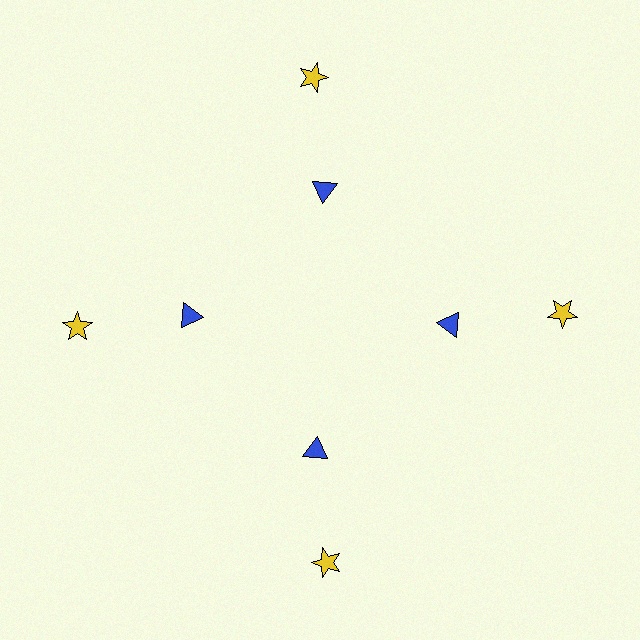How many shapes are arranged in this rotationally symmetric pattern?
There are 8 shapes, arranged in 4 groups of 2.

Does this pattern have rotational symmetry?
Yes, this pattern has 4-fold rotational symmetry. It looks the same after rotating 90 degrees around the center.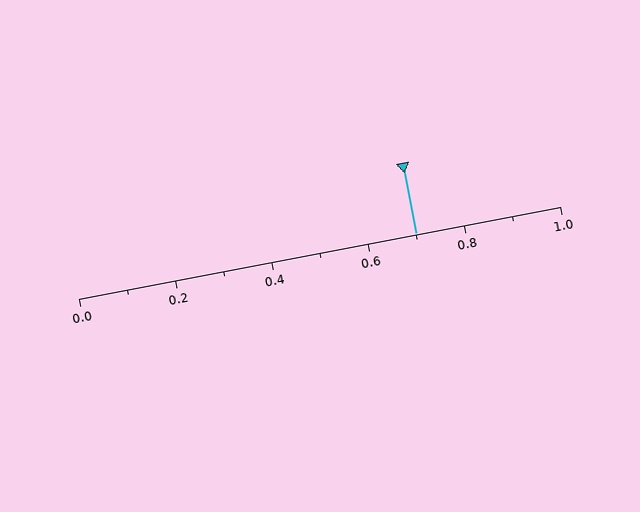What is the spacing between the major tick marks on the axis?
The major ticks are spaced 0.2 apart.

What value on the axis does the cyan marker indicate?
The marker indicates approximately 0.7.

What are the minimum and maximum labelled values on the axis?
The axis runs from 0.0 to 1.0.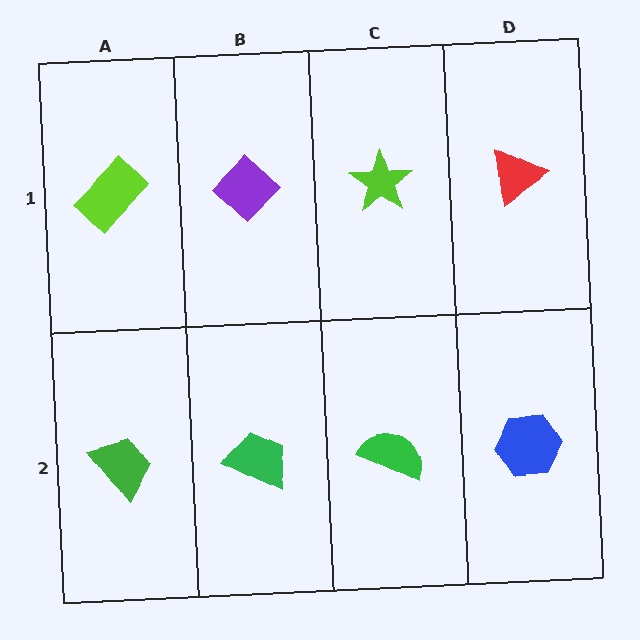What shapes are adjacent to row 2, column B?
A purple diamond (row 1, column B), a green trapezoid (row 2, column A), a green semicircle (row 2, column C).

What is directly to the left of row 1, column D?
A lime star.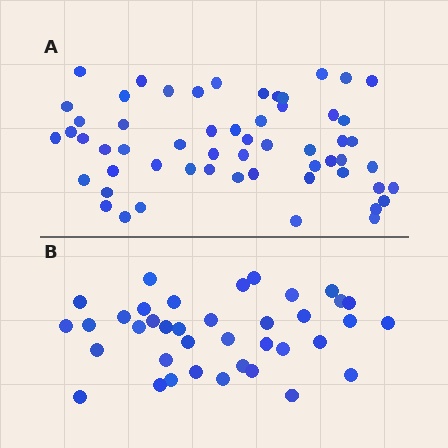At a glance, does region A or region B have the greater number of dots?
Region A (the top region) has more dots.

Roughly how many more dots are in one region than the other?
Region A has approximately 20 more dots than region B.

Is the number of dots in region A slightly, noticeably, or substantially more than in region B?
Region A has substantially more. The ratio is roughly 1.5 to 1.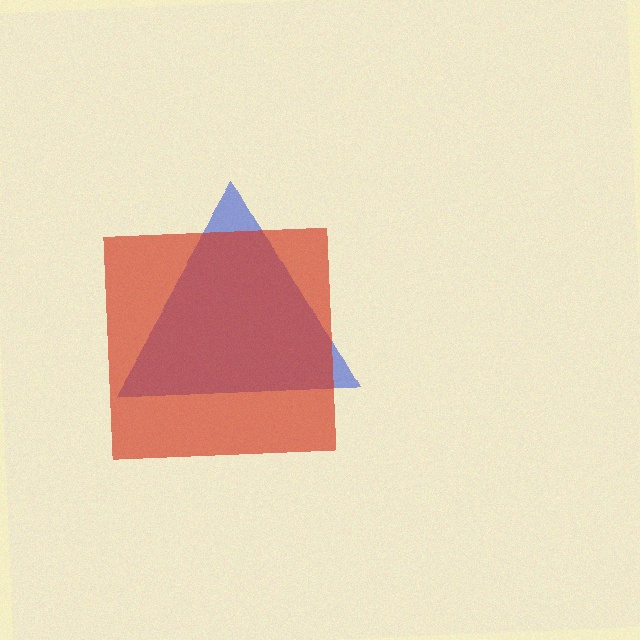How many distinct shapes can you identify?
There are 2 distinct shapes: a blue triangle, a red square.